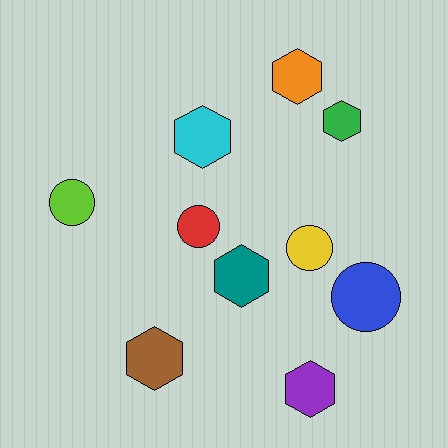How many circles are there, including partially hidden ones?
There are 4 circles.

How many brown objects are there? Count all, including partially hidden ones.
There is 1 brown object.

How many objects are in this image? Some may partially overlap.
There are 10 objects.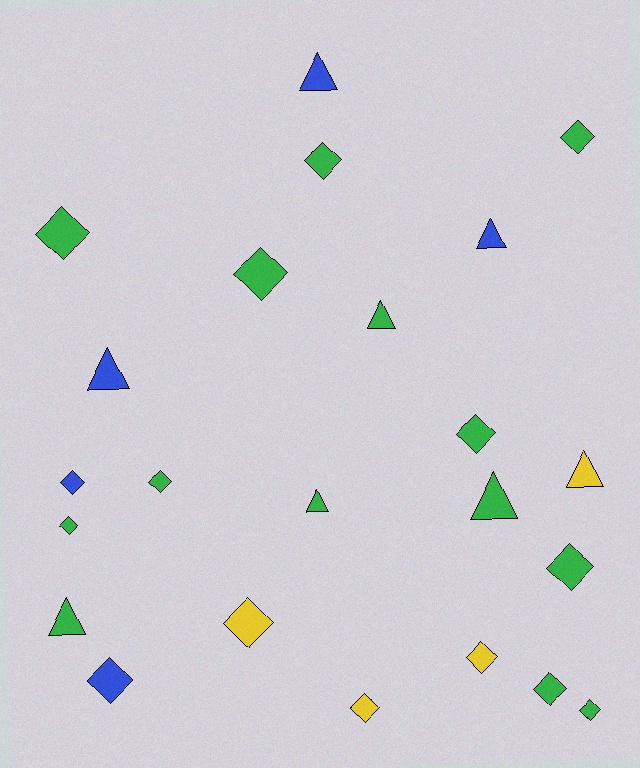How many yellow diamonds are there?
There are 3 yellow diamonds.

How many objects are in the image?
There are 23 objects.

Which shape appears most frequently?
Diamond, with 15 objects.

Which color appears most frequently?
Green, with 14 objects.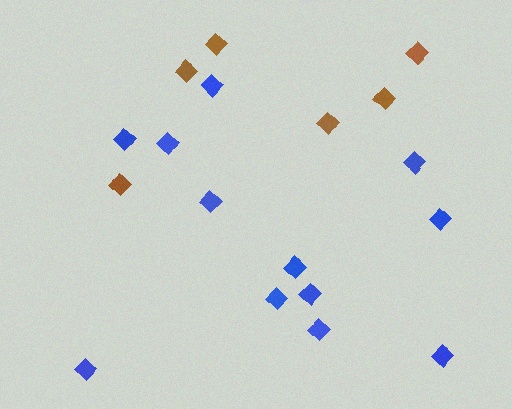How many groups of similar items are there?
There are 2 groups: one group of blue diamonds (12) and one group of brown diamonds (6).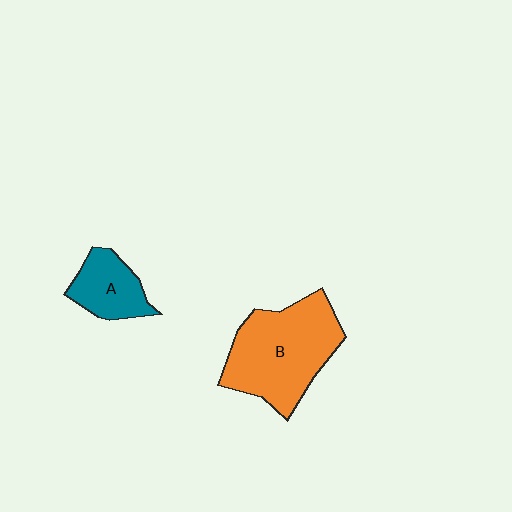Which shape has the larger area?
Shape B (orange).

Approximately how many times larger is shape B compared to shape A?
Approximately 2.3 times.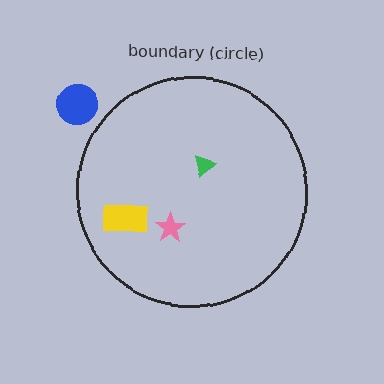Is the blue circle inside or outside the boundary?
Outside.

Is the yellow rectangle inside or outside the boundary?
Inside.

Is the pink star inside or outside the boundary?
Inside.